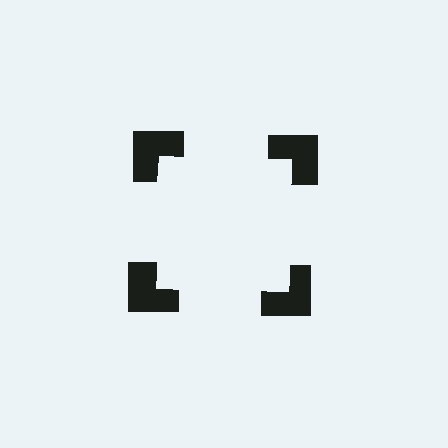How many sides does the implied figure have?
4 sides.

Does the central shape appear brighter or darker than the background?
It typically appears slightly brighter than the background, even though no actual brightness change is drawn.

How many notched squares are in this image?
There are 4 — one at each vertex of the illusory square.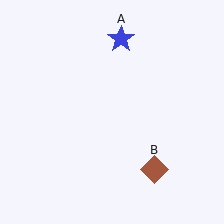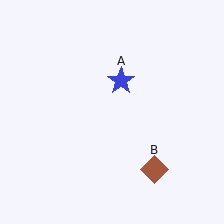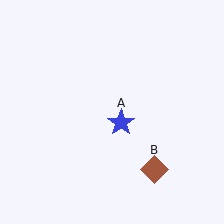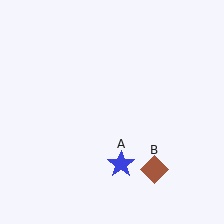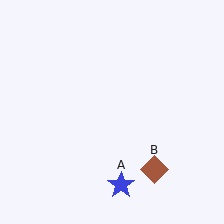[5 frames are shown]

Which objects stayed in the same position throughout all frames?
Brown diamond (object B) remained stationary.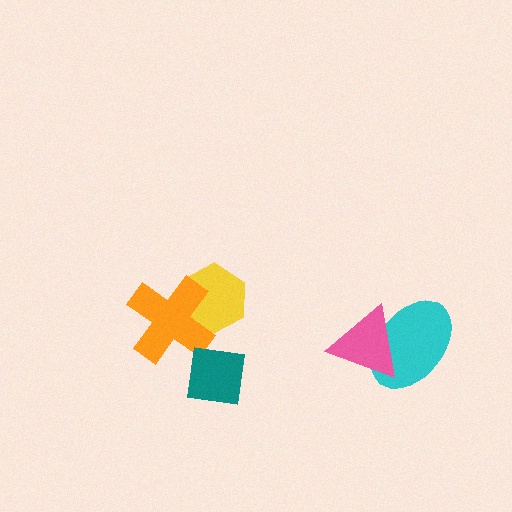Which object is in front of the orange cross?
The teal square is in front of the orange cross.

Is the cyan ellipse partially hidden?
Yes, it is partially covered by another shape.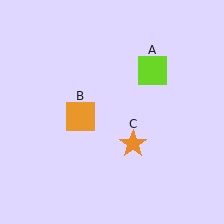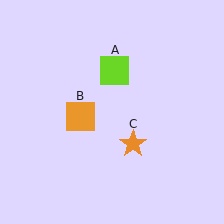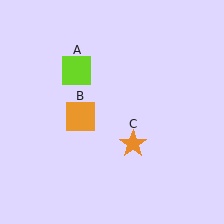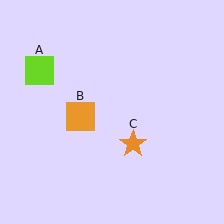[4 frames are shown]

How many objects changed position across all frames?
1 object changed position: lime square (object A).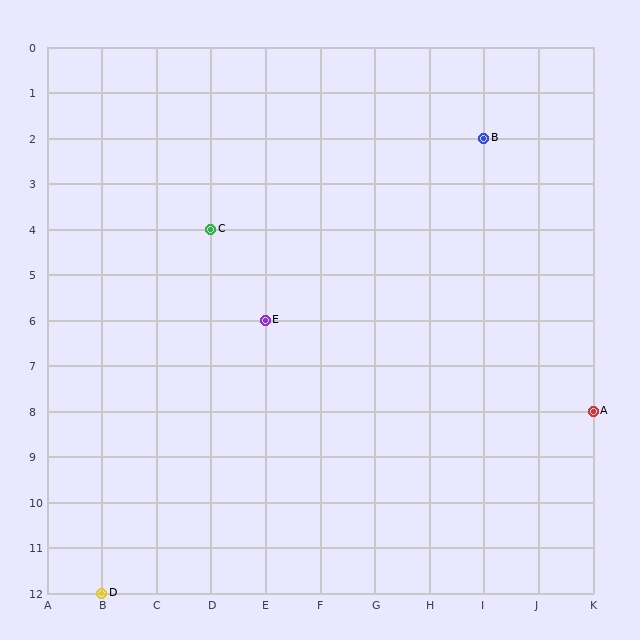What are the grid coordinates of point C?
Point C is at grid coordinates (D, 4).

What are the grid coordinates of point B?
Point B is at grid coordinates (I, 2).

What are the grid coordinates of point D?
Point D is at grid coordinates (B, 12).